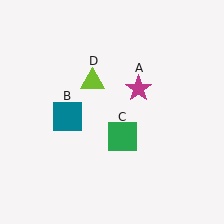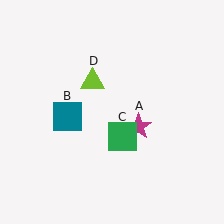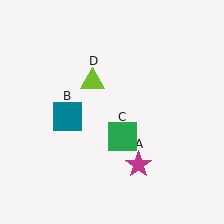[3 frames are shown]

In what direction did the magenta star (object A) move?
The magenta star (object A) moved down.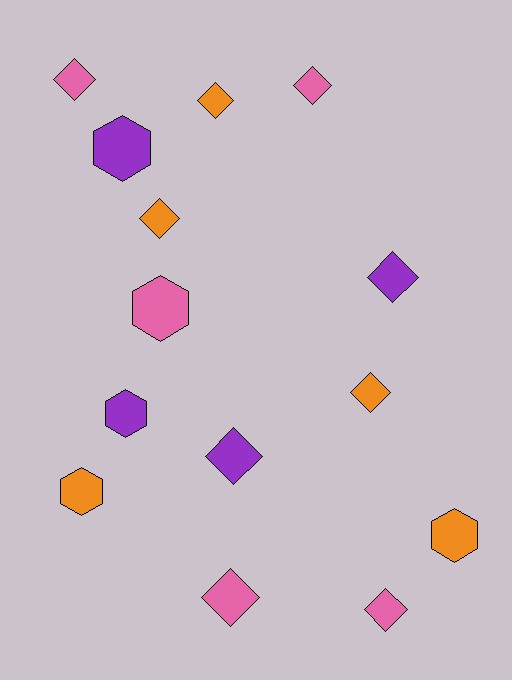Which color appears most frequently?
Orange, with 5 objects.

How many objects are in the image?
There are 14 objects.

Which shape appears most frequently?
Diamond, with 9 objects.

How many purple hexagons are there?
There are 2 purple hexagons.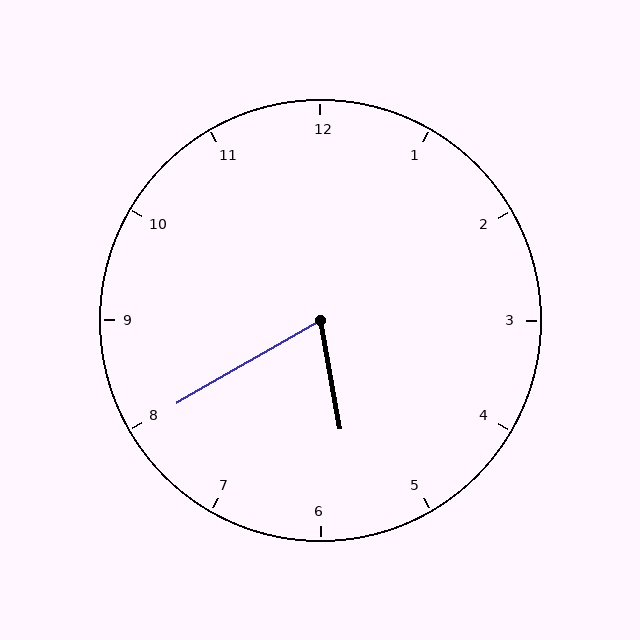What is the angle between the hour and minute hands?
Approximately 70 degrees.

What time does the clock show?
5:40.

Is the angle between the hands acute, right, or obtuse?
It is acute.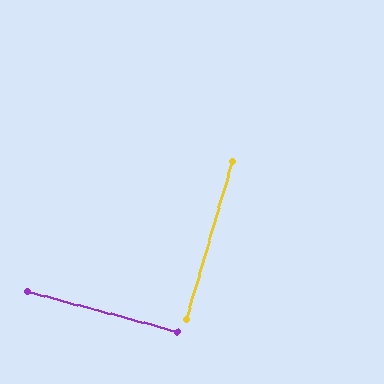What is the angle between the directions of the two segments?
Approximately 88 degrees.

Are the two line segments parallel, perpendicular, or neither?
Perpendicular — they meet at approximately 88°.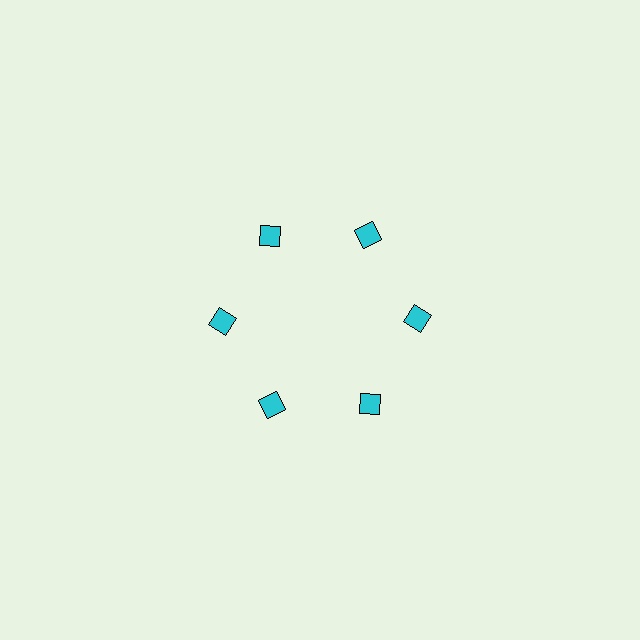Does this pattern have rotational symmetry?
Yes, this pattern has 6-fold rotational symmetry. It looks the same after rotating 60 degrees around the center.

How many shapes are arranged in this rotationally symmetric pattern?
There are 6 shapes, arranged in 6 groups of 1.